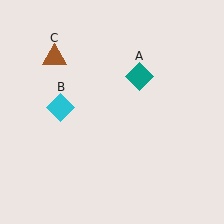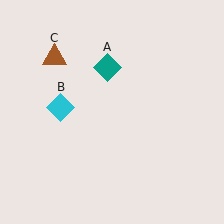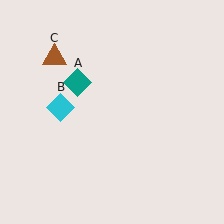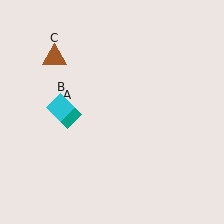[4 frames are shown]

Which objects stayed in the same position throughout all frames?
Cyan diamond (object B) and brown triangle (object C) remained stationary.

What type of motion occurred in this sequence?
The teal diamond (object A) rotated counterclockwise around the center of the scene.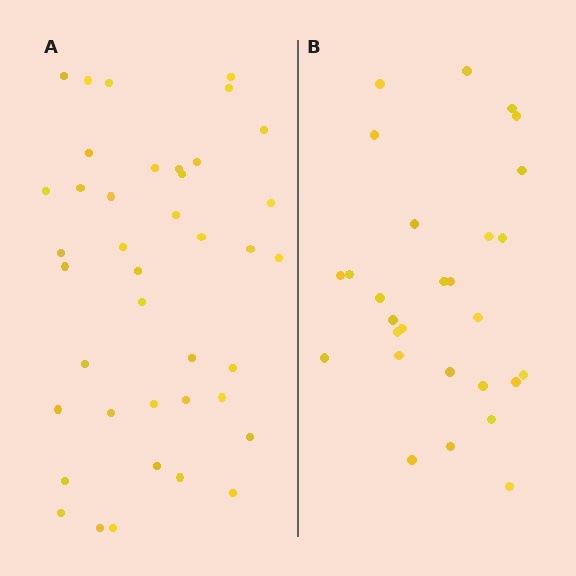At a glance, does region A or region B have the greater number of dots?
Region A (the left region) has more dots.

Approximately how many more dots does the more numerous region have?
Region A has roughly 12 or so more dots than region B.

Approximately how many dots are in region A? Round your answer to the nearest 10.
About 40 dots.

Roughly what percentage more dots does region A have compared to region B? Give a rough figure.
About 45% more.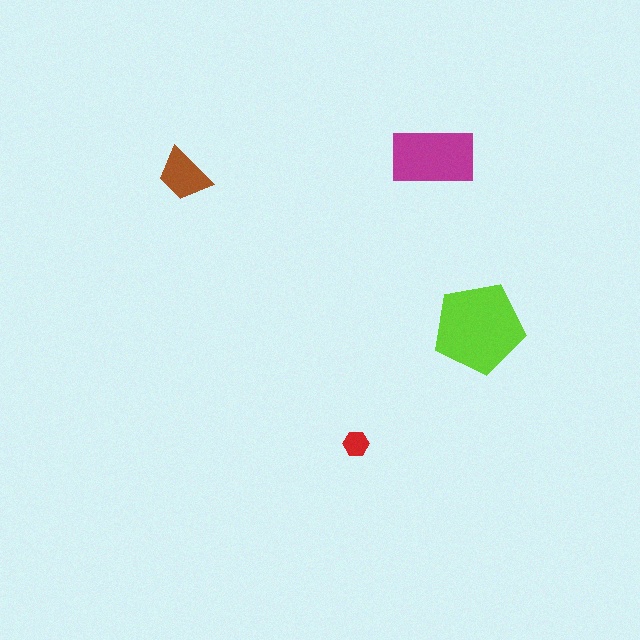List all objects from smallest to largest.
The red hexagon, the brown trapezoid, the magenta rectangle, the lime pentagon.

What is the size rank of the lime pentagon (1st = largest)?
1st.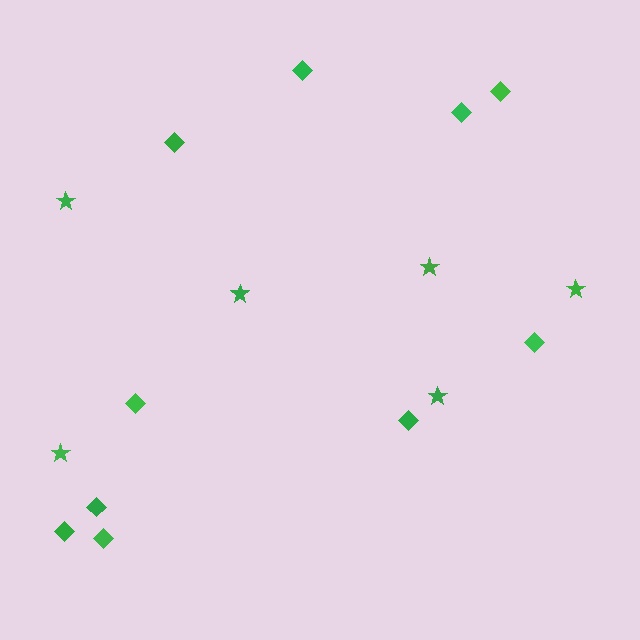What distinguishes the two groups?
There are 2 groups: one group of stars (6) and one group of diamonds (10).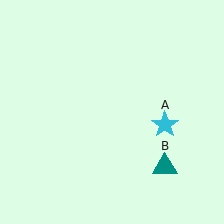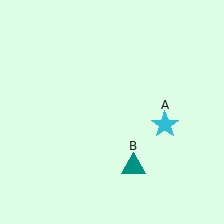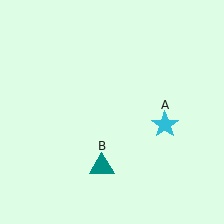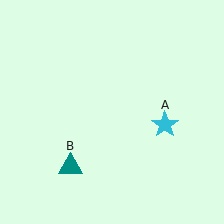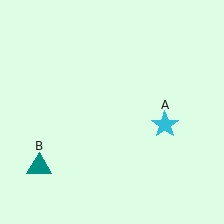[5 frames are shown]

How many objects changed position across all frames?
1 object changed position: teal triangle (object B).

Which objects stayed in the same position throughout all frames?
Cyan star (object A) remained stationary.